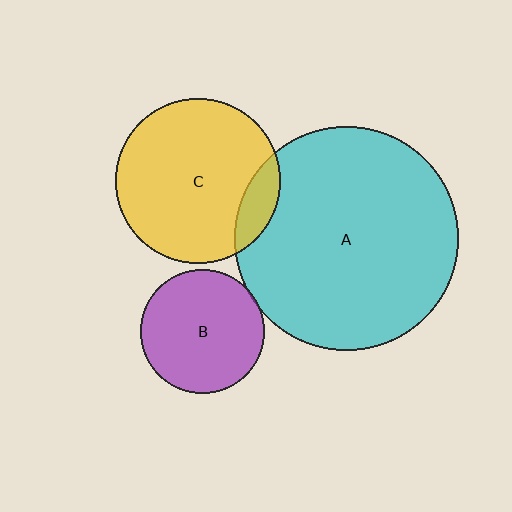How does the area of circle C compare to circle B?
Approximately 1.8 times.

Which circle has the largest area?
Circle A (cyan).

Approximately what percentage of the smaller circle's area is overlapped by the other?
Approximately 5%.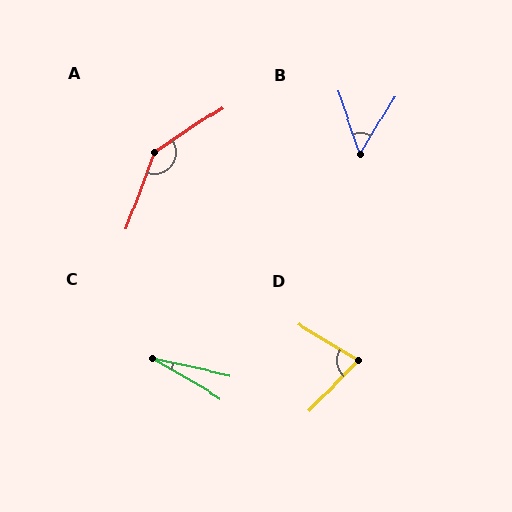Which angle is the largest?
A, at approximately 144 degrees.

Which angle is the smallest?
C, at approximately 18 degrees.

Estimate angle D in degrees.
Approximately 77 degrees.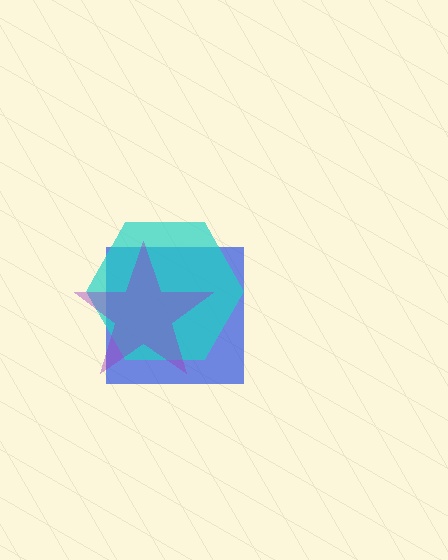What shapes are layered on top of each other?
The layered shapes are: a blue square, a cyan hexagon, a purple star.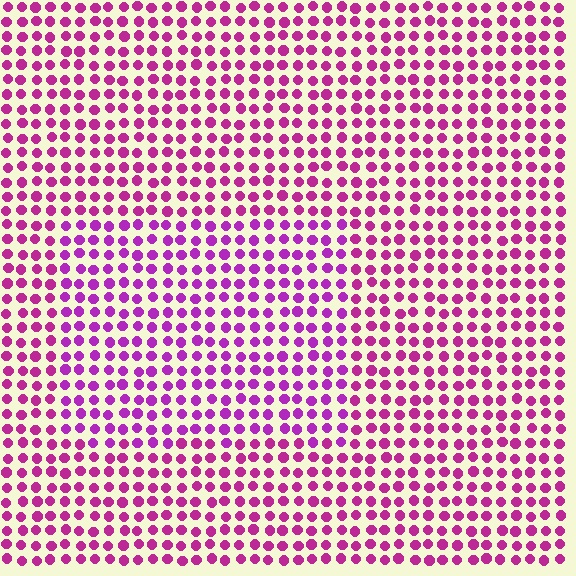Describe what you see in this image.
The image is filled with small magenta elements in a uniform arrangement. A rectangle-shaped region is visible where the elements are tinted to a slightly different hue, forming a subtle color boundary.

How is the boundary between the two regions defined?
The boundary is defined purely by a slight shift in hue (about 20 degrees). Spacing, size, and orientation are identical on both sides.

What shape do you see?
I see a rectangle.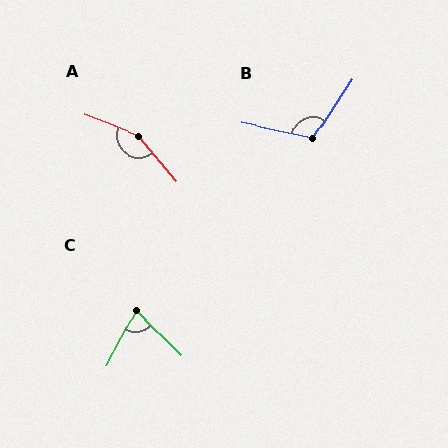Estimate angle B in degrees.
Approximately 112 degrees.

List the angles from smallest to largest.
C (73°), B (112°), A (151°).